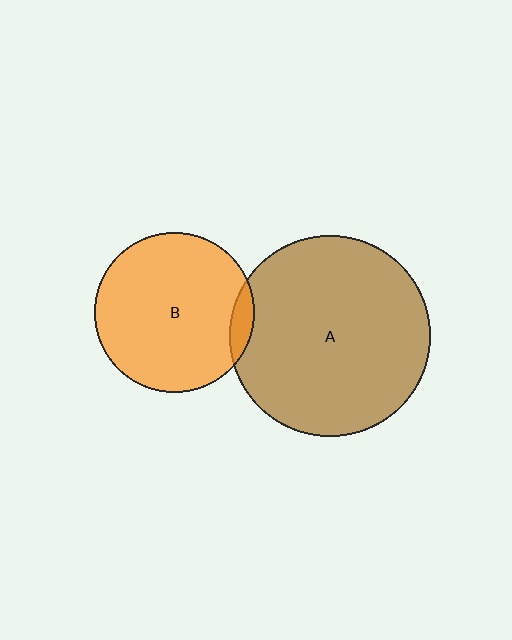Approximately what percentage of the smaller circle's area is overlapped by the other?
Approximately 5%.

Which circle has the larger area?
Circle A (brown).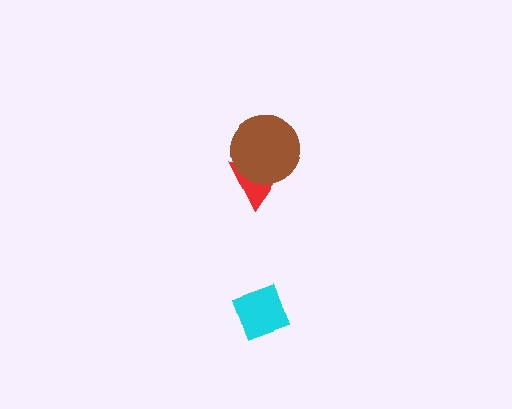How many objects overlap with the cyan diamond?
0 objects overlap with the cyan diamond.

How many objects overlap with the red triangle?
1 object overlaps with the red triangle.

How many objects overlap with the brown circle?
1 object overlaps with the brown circle.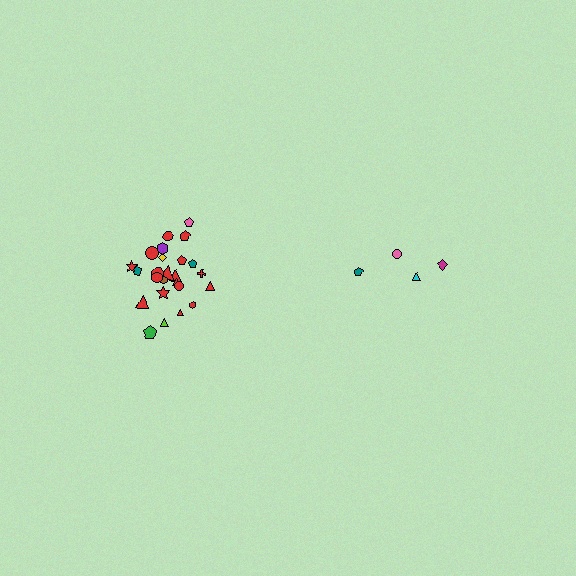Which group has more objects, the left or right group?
The left group.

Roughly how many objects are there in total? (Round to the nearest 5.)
Roughly 30 objects in total.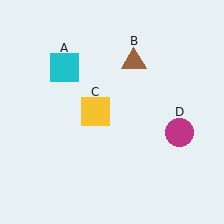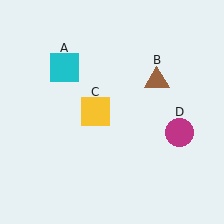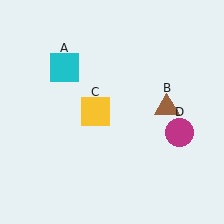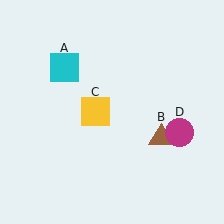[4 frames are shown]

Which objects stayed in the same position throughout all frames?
Cyan square (object A) and yellow square (object C) and magenta circle (object D) remained stationary.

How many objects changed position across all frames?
1 object changed position: brown triangle (object B).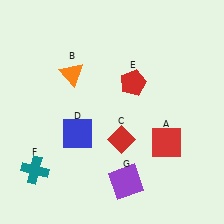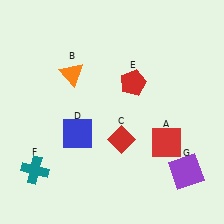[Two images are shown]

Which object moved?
The purple square (G) moved right.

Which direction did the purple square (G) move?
The purple square (G) moved right.